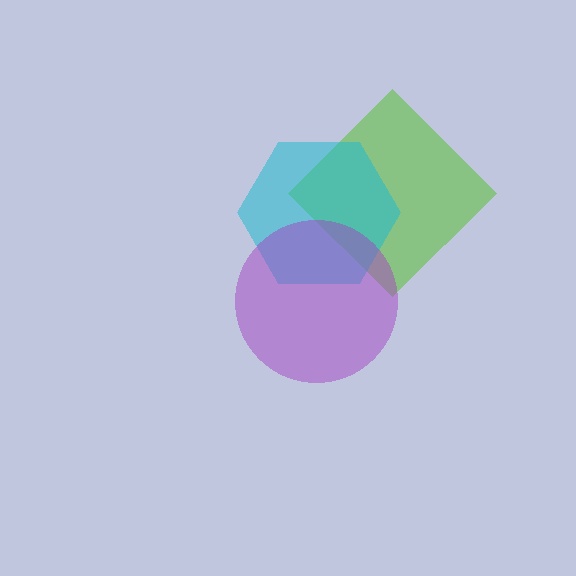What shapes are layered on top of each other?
The layered shapes are: a lime diamond, a cyan hexagon, a purple circle.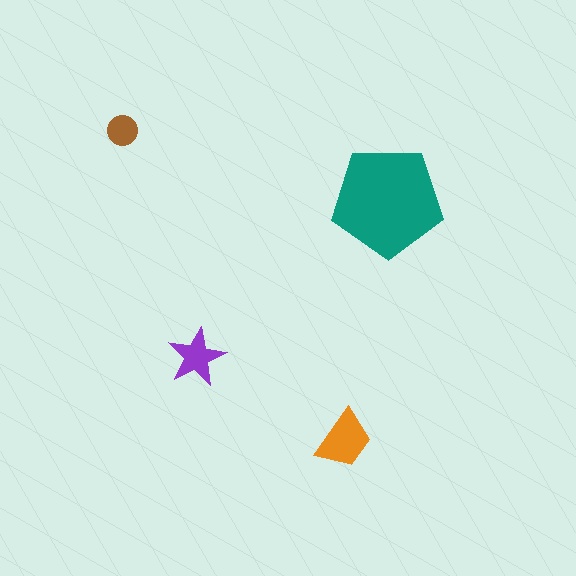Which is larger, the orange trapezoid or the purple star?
The orange trapezoid.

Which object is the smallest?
The brown circle.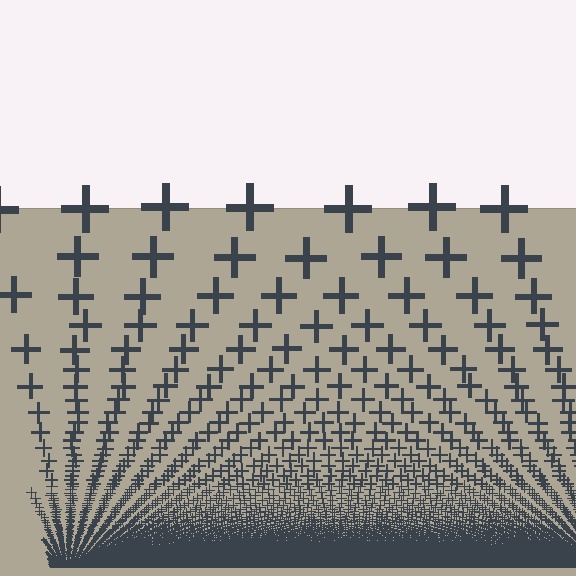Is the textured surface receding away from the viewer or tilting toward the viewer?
The surface appears to tilt toward the viewer. Texture elements get larger and sparser toward the top.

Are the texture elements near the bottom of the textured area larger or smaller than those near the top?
Smaller. The gradient is inverted — elements near the bottom are smaller and denser.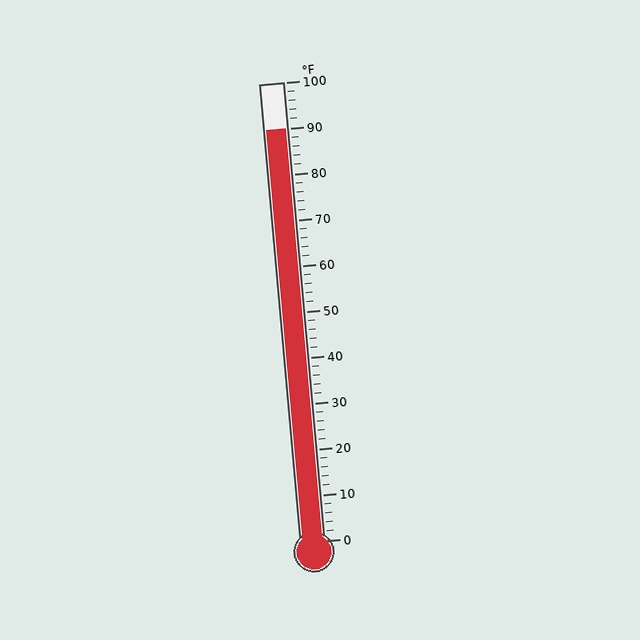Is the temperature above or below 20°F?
The temperature is above 20°F.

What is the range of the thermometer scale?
The thermometer scale ranges from 0°F to 100°F.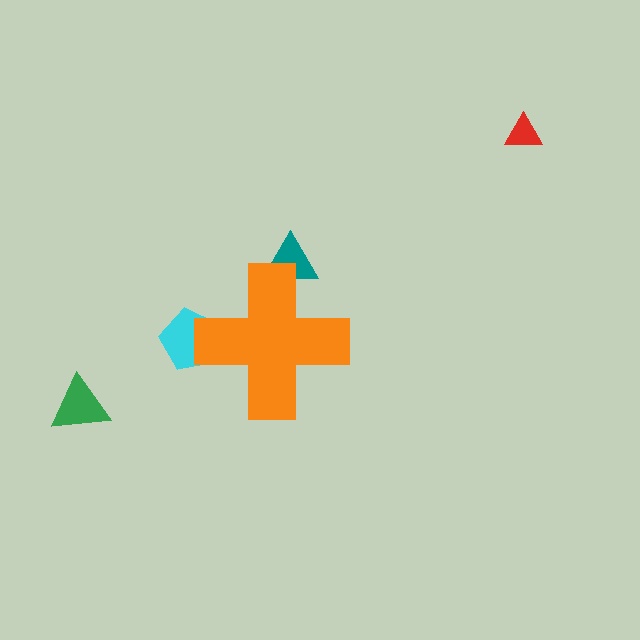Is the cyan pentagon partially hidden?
Yes, the cyan pentagon is partially hidden behind the orange cross.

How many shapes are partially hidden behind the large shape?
2 shapes are partially hidden.